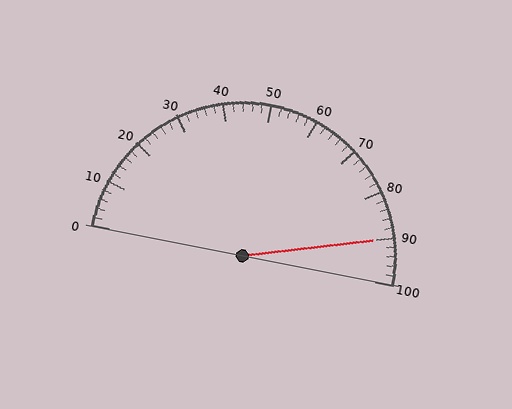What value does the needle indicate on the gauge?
The needle indicates approximately 90.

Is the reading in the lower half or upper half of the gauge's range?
The reading is in the upper half of the range (0 to 100).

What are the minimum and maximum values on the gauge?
The gauge ranges from 0 to 100.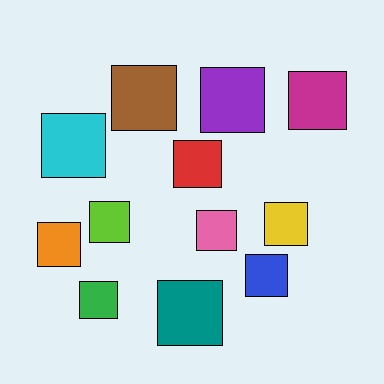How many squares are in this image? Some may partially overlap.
There are 12 squares.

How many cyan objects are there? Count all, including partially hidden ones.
There is 1 cyan object.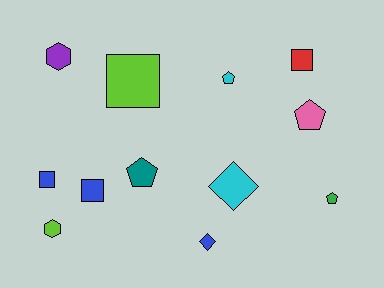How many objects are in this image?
There are 12 objects.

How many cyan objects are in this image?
There are 2 cyan objects.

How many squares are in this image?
There are 4 squares.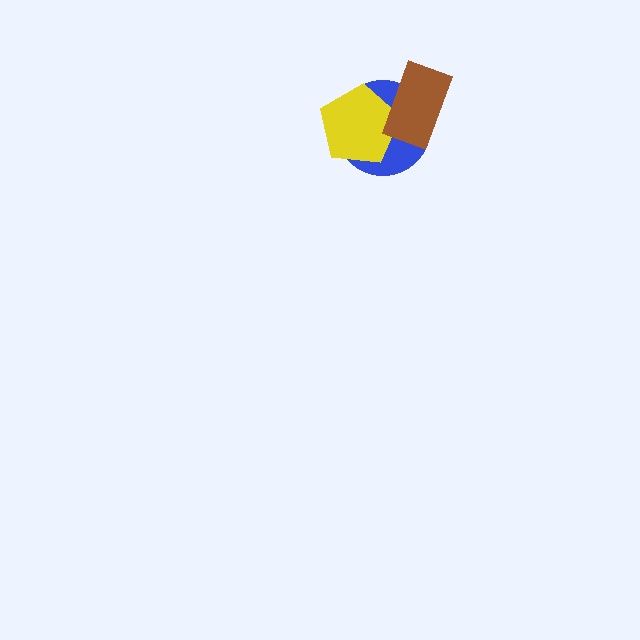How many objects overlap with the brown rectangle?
2 objects overlap with the brown rectangle.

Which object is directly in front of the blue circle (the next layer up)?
The yellow pentagon is directly in front of the blue circle.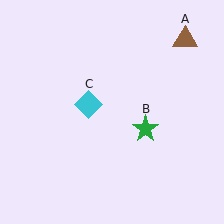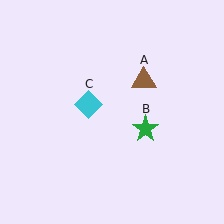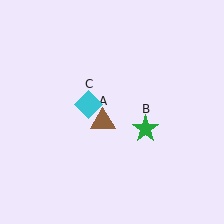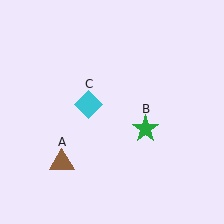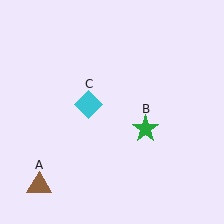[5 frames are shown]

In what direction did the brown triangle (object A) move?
The brown triangle (object A) moved down and to the left.